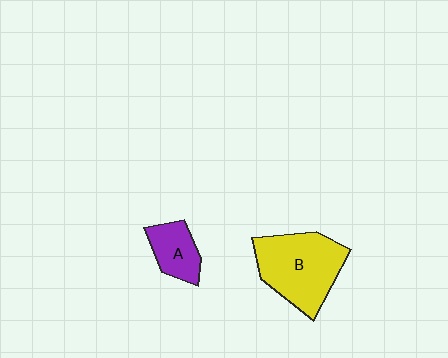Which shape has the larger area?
Shape B (yellow).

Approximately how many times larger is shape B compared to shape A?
Approximately 2.3 times.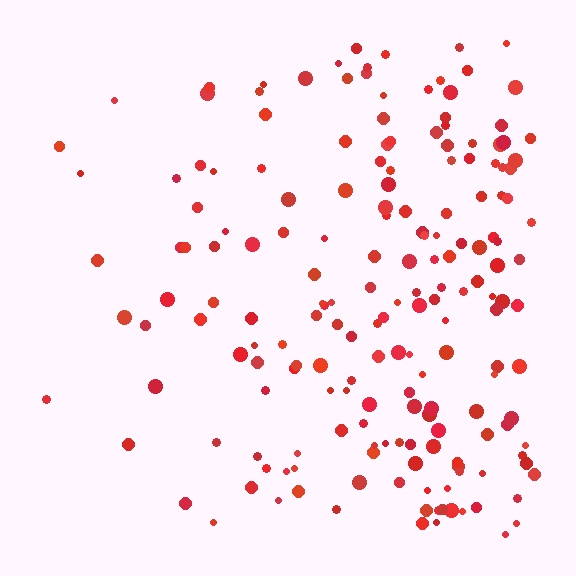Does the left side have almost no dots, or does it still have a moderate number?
Still a moderate number, just noticeably fewer than the right.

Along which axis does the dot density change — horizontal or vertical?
Horizontal.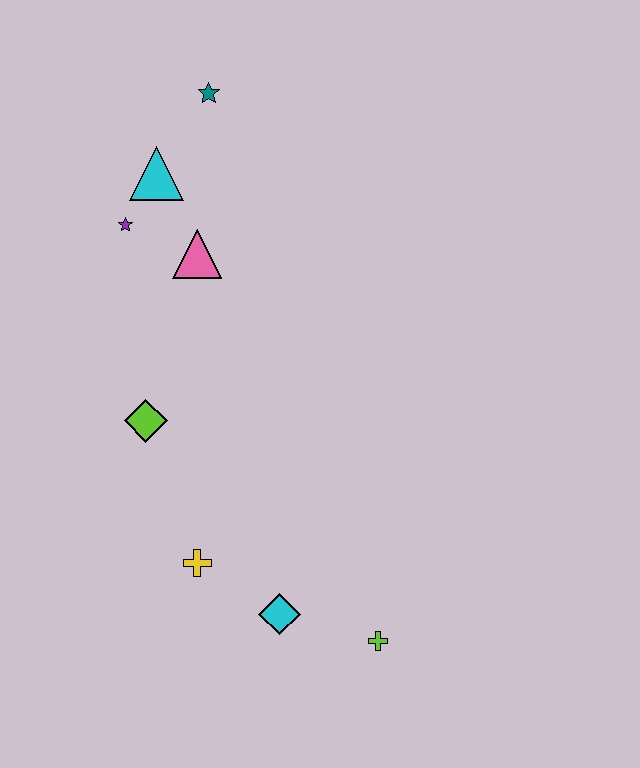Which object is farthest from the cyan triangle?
The lime cross is farthest from the cyan triangle.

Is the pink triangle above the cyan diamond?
Yes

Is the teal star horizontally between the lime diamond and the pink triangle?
No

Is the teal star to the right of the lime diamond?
Yes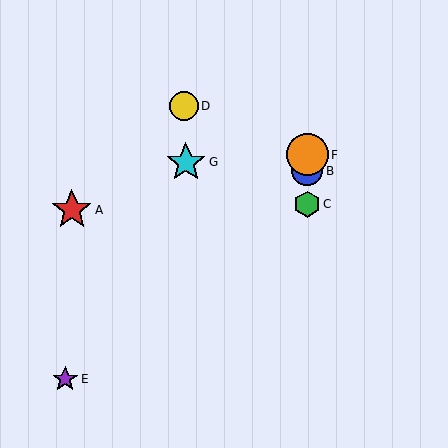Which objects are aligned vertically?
Objects B, C, F are aligned vertically.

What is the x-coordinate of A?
Object A is at x≈72.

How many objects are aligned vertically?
3 objects (B, C, F) are aligned vertically.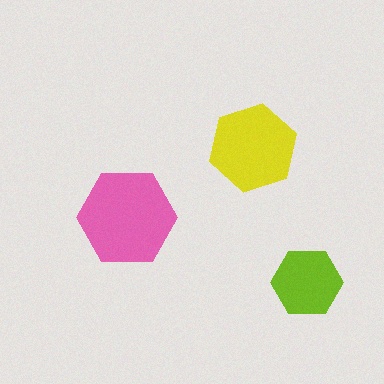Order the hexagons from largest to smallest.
the pink one, the yellow one, the lime one.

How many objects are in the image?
There are 3 objects in the image.